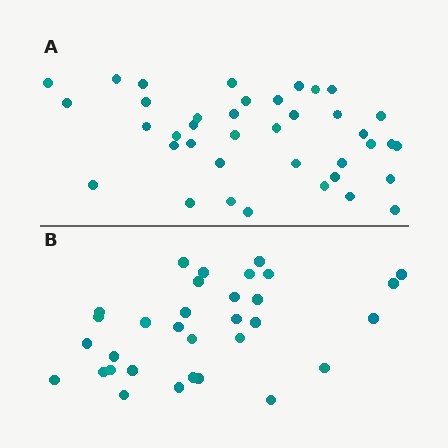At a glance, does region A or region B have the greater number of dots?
Region A (the top region) has more dots.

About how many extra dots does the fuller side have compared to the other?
Region A has roughly 8 or so more dots than region B.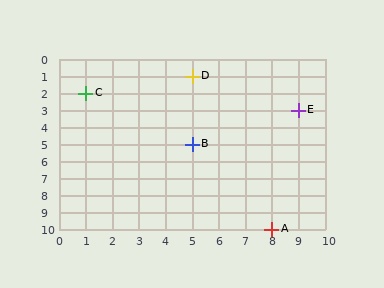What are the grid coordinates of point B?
Point B is at grid coordinates (5, 5).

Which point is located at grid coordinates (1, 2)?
Point C is at (1, 2).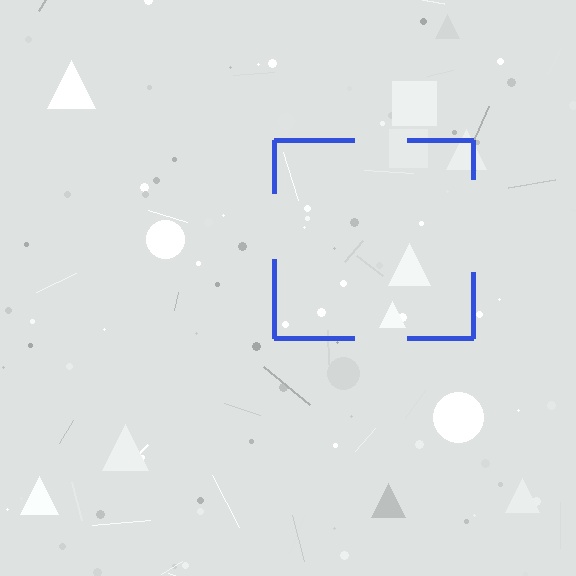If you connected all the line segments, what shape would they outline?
They would outline a square.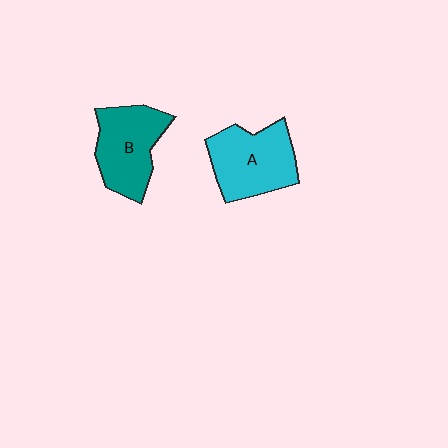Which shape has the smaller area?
Shape B (teal).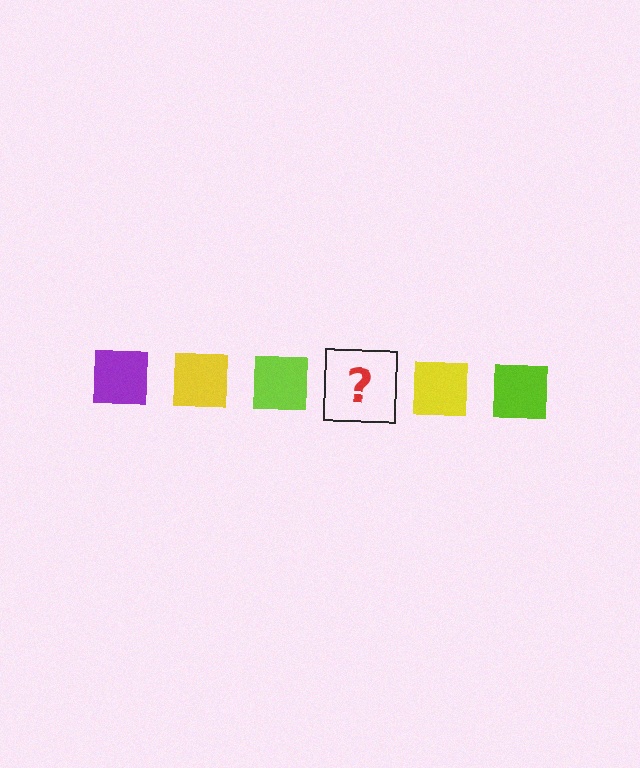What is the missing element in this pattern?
The missing element is a purple square.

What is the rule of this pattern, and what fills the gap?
The rule is that the pattern cycles through purple, yellow, lime squares. The gap should be filled with a purple square.